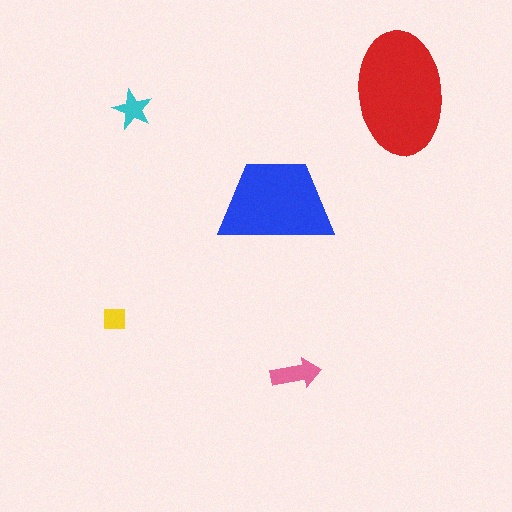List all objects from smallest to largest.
The yellow square, the cyan star, the pink arrow, the blue trapezoid, the red ellipse.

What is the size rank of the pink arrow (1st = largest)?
3rd.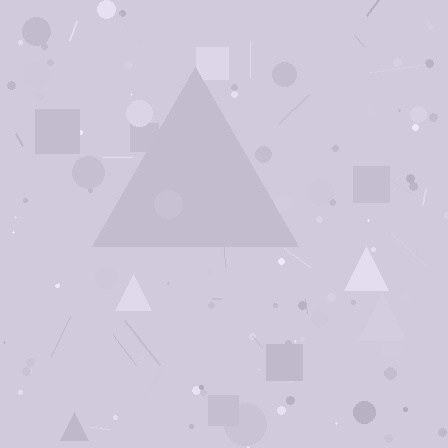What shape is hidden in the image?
A triangle is hidden in the image.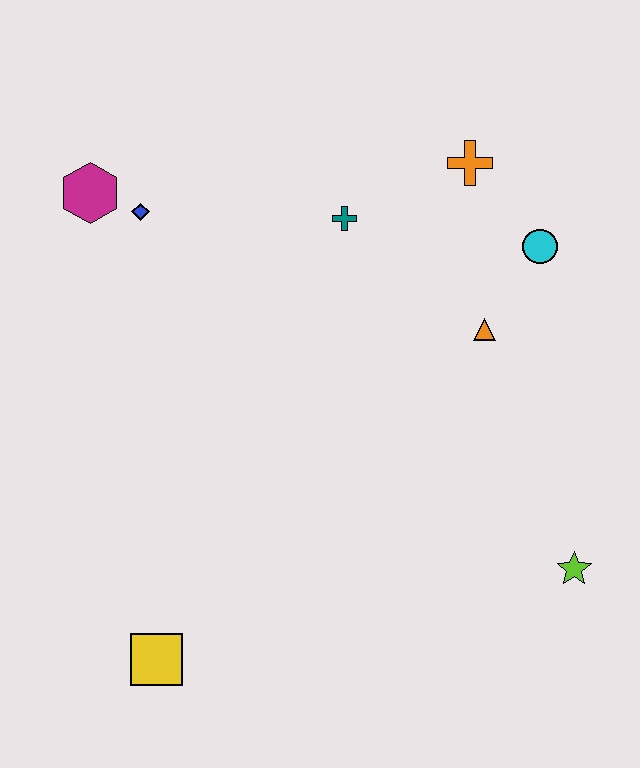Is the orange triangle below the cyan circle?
Yes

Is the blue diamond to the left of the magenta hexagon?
No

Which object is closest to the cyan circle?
The orange triangle is closest to the cyan circle.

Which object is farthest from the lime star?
The magenta hexagon is farthest from the lime star.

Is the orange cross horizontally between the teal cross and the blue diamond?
No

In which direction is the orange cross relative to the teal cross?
The orange cross is to the right of the teal cross.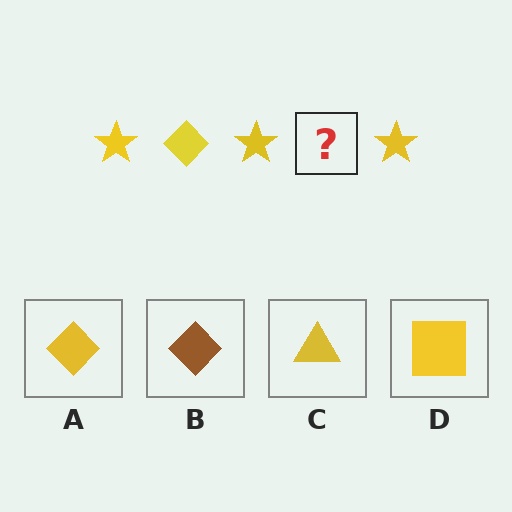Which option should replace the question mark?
Option A.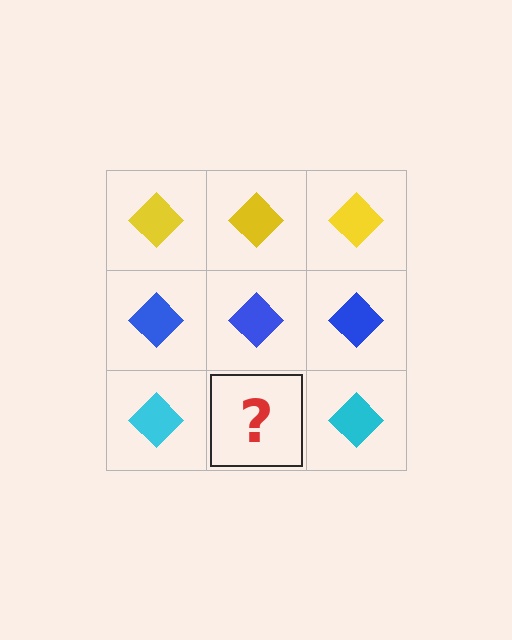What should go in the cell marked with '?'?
The missing cell should contain a cyan diamond.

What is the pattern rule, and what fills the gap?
The rule is that each row has a consistent color. The gap should be filled with a cyan diamond.